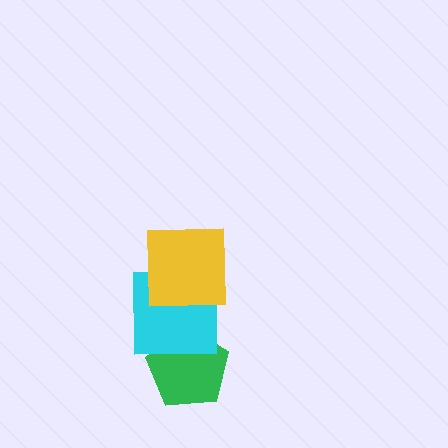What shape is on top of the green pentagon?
The cyan square is on top of the green pentagon.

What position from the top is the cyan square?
The cyan square is 2nd from the top.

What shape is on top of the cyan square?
The yellow square is on top of the cyan square.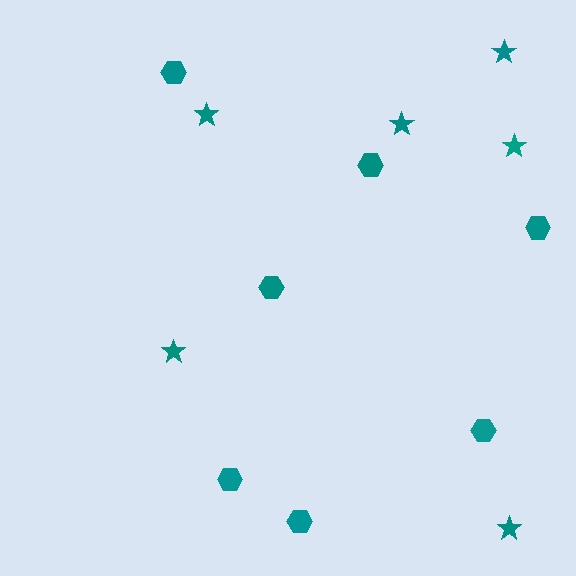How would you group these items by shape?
There are 2 groups: one group of hexagons (7) and one group of stars (6).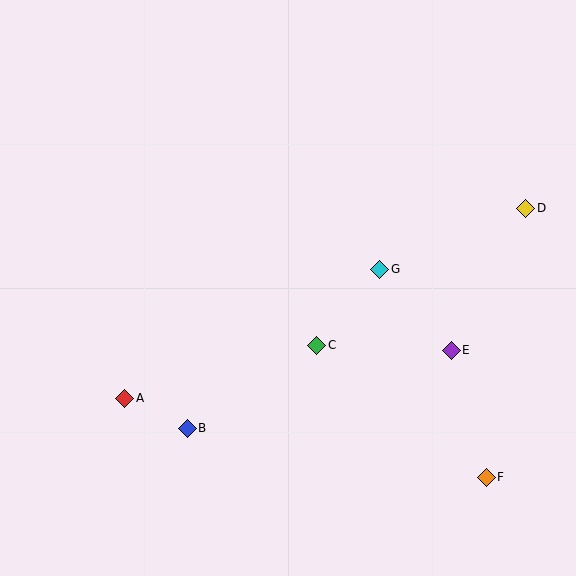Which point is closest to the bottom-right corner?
Point F is closest to the bottom-right corner.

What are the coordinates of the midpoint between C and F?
The midpoint between C and F is at (402, 411).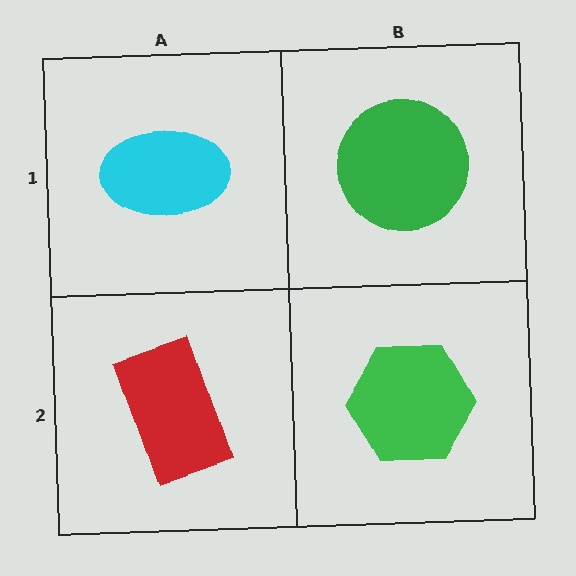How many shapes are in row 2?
2 shapes.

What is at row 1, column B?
A green circle.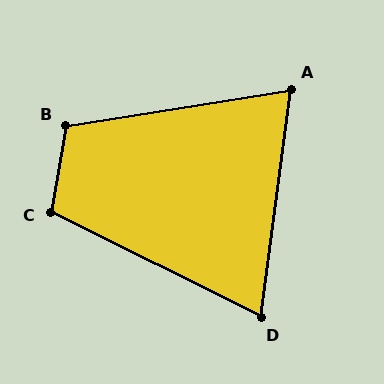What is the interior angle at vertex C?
Approximately 107 degrees (obtuse).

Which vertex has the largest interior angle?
B, at approximately 109 degrees.